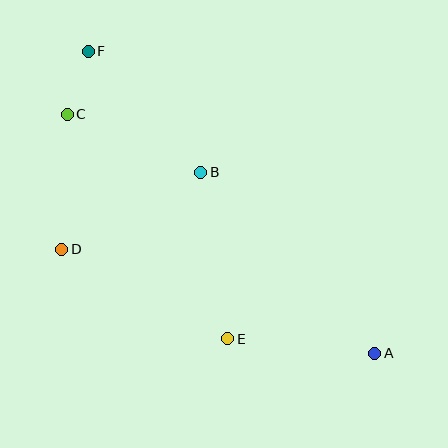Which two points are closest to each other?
Points C and F are closest to each other.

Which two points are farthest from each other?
Points A and F are farthest from each other.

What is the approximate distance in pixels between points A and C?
The distance between A and C is approximately 390 pixels.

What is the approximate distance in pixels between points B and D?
The distance between B and D is approximately 159 pixels.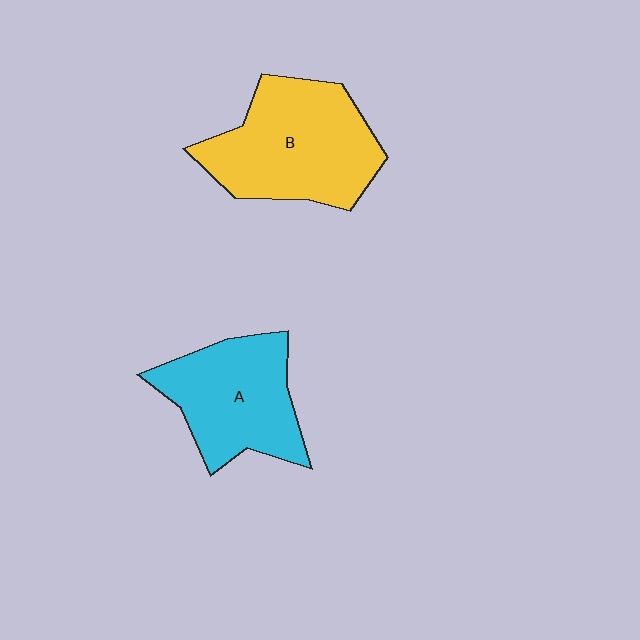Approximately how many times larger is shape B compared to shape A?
Approximately 1.2 times.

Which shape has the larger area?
Shape B (yellow).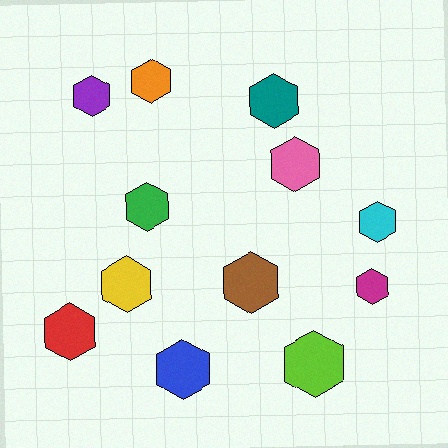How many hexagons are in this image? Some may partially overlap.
There are 12 hexagons.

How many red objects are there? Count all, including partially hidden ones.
There is 1 red object.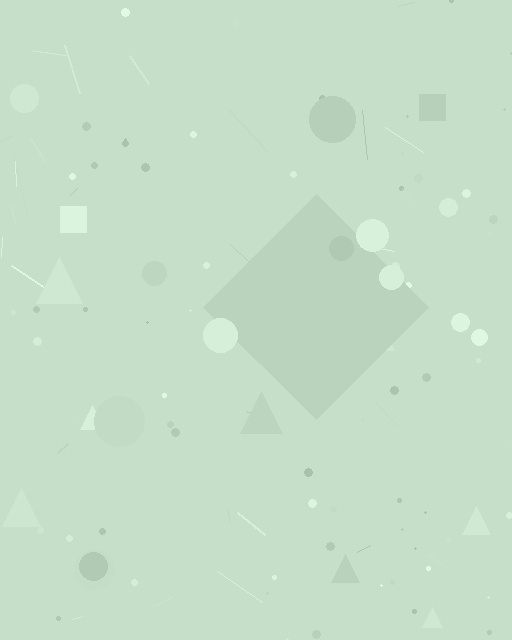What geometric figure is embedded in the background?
A diamond is embedded in the background.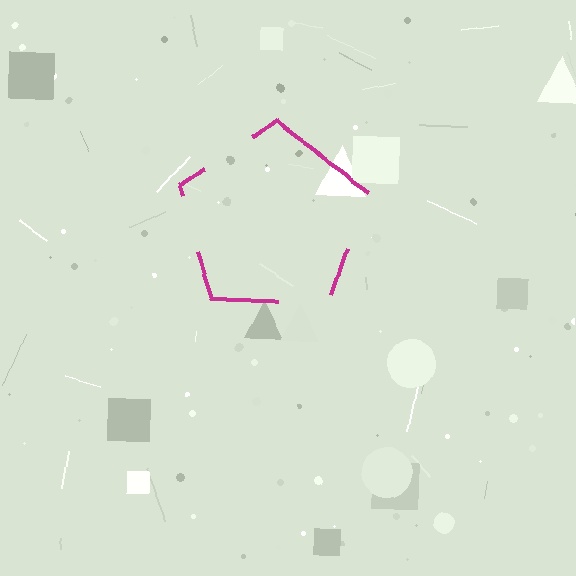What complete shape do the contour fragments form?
The contour fragments form a pentagon.